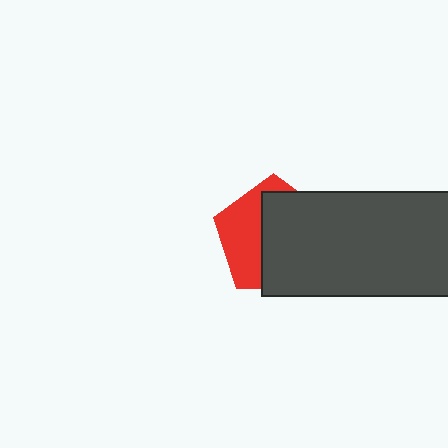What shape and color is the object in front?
The object in front is a dark gray rectangle.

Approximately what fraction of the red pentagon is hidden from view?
Roughly 60% of the red pentagon is hidden behind the dark gray rectangle.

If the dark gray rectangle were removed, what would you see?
You would see the complete red pentagon.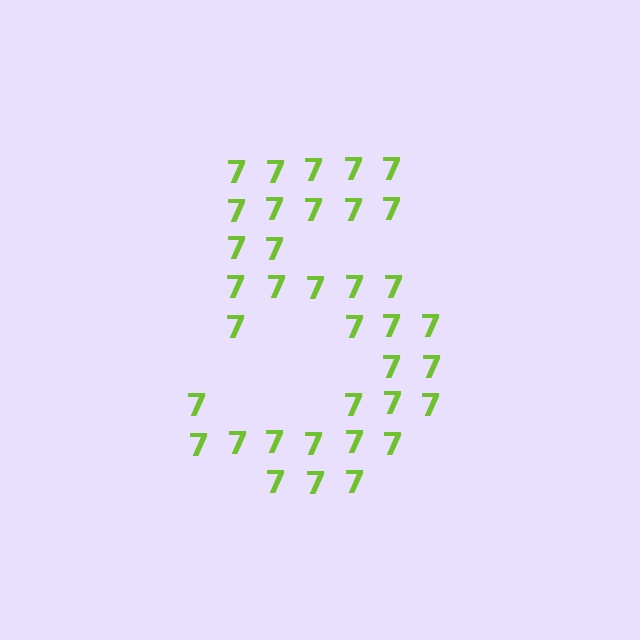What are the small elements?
The small elements are digit 7's.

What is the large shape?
The large shape is the digit 5.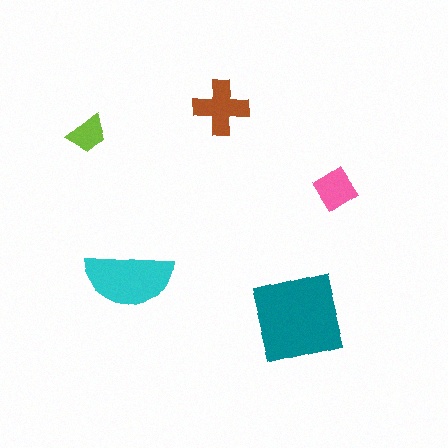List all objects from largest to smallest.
The teal square, the cyan semicircle, the brown cross, the pink diamond, the lime trapezoid.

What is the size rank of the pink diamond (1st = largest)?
4th.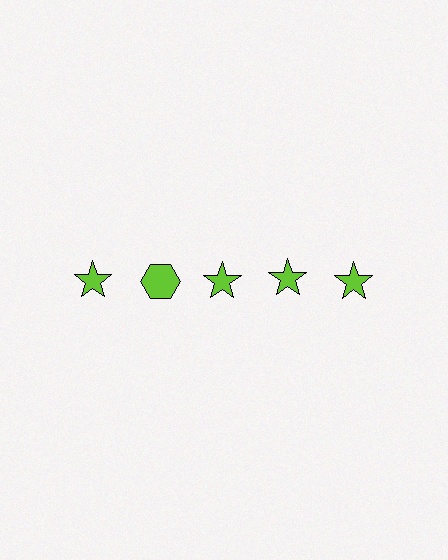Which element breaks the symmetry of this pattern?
The lime hexagon in the top row, second from left column breaks the symmetry. All other shapes are lime stars.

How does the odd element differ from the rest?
It has a different shape: hexagon instead of star.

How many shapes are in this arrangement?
There are 5 shapes arranged in a grid pattern.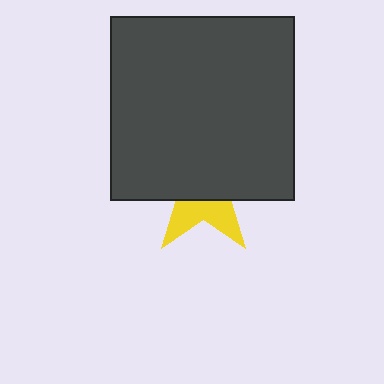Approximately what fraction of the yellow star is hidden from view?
Roughly 65% of the yellow star is hidden behind the dark gray square.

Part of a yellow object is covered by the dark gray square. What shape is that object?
It is a star.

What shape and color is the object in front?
The object in front is a dark gray square.